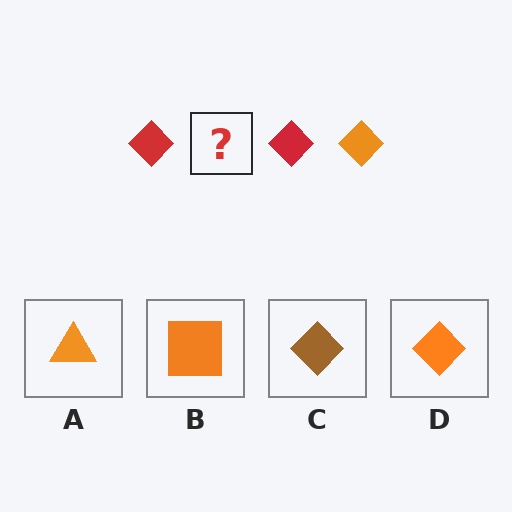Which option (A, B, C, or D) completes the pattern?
D.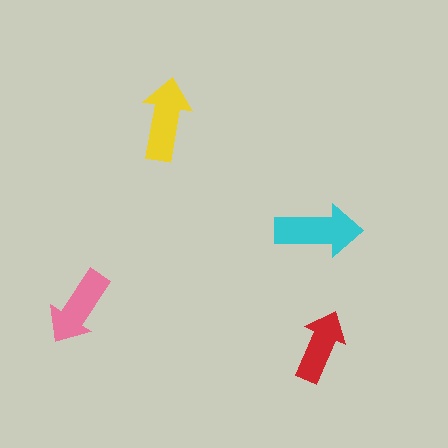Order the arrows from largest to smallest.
the cyan one, the yellow one, the pink one, the red one.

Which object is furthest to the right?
The red arrow is rightmost.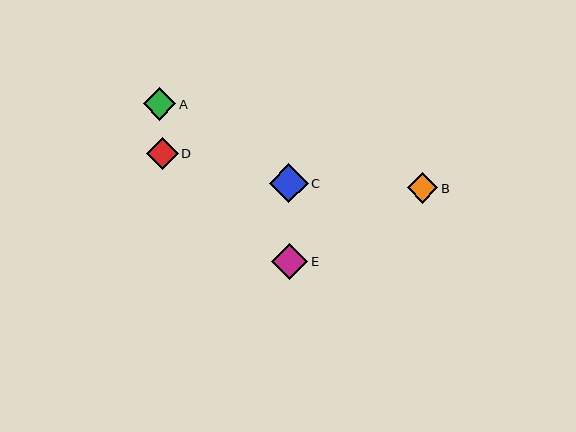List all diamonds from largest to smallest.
From largest to smallest: C, E, A, D, B.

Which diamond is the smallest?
Diamond B is the smallest with a size of approximately 30 pixels.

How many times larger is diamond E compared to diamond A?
Diamond E is approximately 1.1 times the size of diamond A.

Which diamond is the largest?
Diamond C is the largest with a size of approximately 39 pixels.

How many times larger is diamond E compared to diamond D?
Diamond E is approximately 1.2 times the size of diamond D.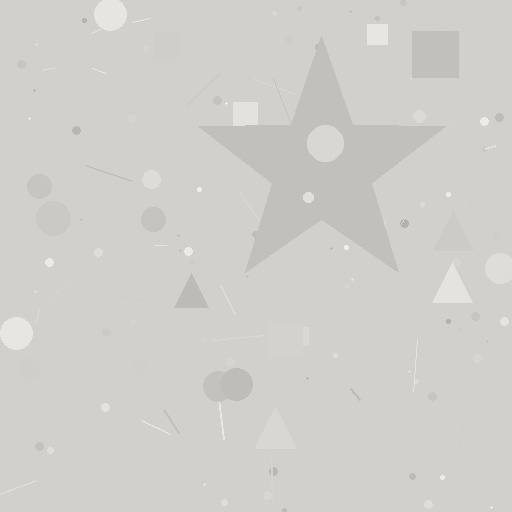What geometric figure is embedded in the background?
A star is embedded in the background.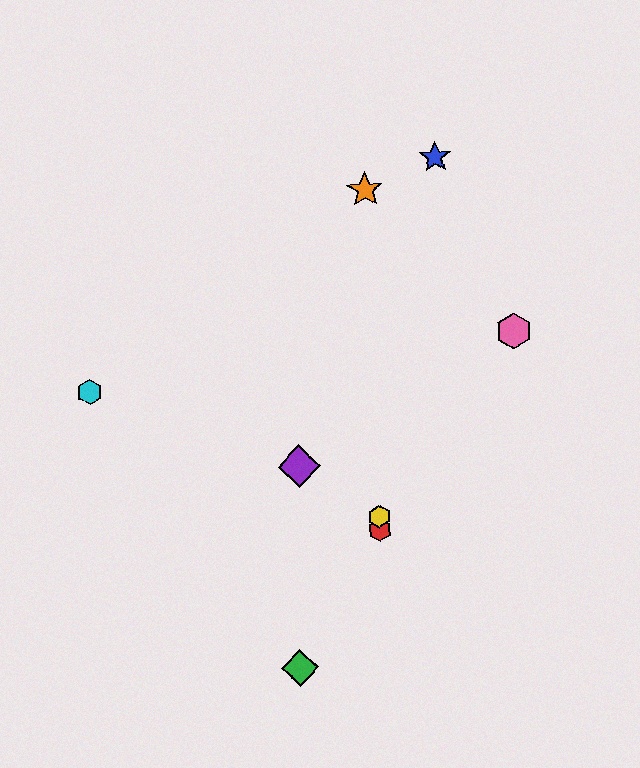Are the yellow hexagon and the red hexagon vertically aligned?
Yes, both are at x≈379.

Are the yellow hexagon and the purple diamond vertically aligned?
No, the yellow hexagon is at x≈379 and the purple diamond is at x≈299.